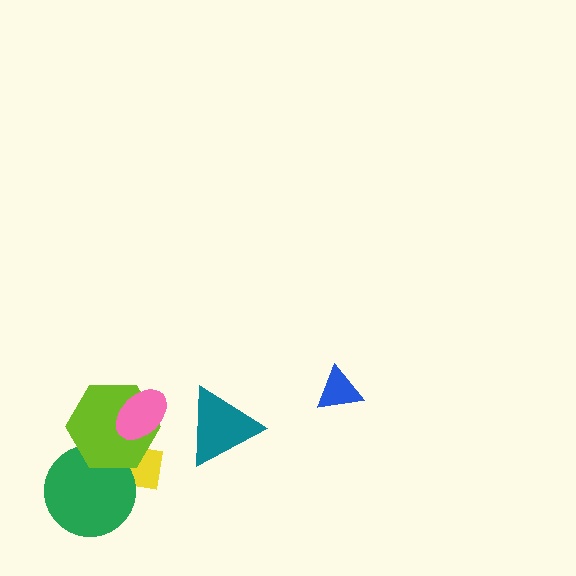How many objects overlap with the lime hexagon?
3 objects overlap with the lime hexagon.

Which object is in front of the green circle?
The lime hexagon is in front of the green circle.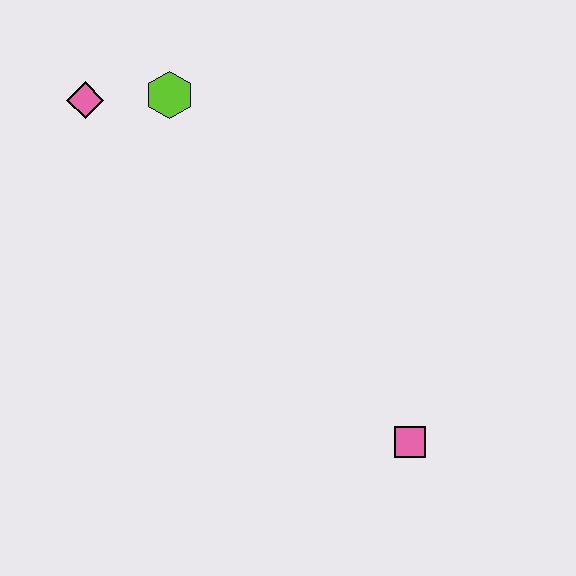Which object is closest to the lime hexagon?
The pink diamond is closest to the lime hexagon.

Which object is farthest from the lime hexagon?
The pink square is farthest from the lime hexagon.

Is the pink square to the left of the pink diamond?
No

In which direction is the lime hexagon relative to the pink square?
The lime hexagon is above the pink square.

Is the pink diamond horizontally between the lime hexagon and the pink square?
No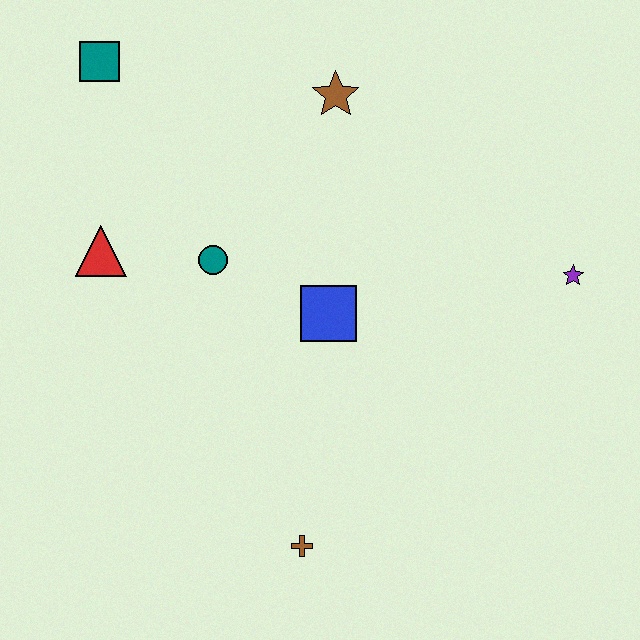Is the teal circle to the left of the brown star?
Yes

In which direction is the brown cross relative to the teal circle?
The brown cross is below the teal circle.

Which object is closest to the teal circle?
The red triangle is closest to the teal circle.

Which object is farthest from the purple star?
The teal square is farthest from the purple star.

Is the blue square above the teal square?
No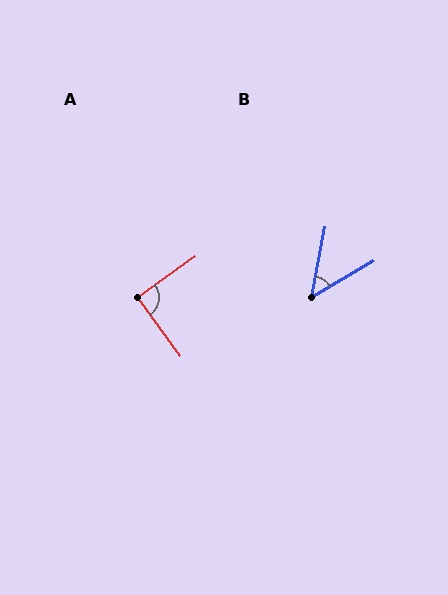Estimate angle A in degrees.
Approximately 90 degrees.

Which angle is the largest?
A, at approximately 90 degrees.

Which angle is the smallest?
B, at approximately 48 degrees.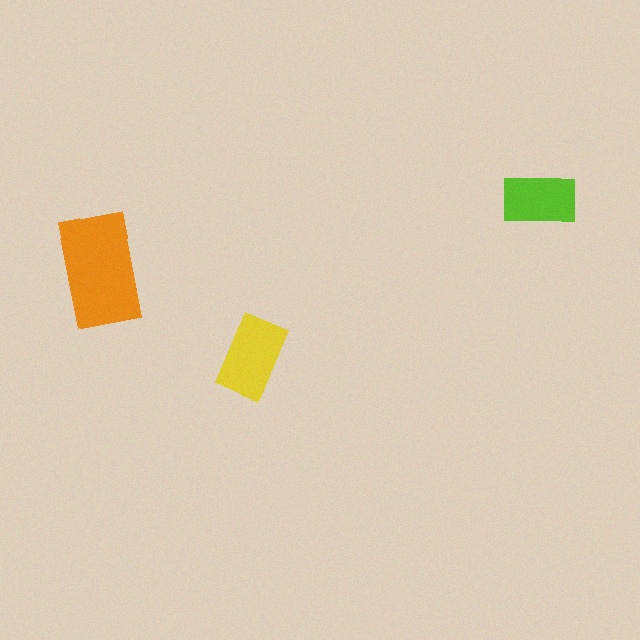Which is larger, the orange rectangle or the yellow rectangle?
The orange one.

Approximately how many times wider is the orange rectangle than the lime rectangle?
About 1.5 times wider.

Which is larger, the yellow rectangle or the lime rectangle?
The yellow one.